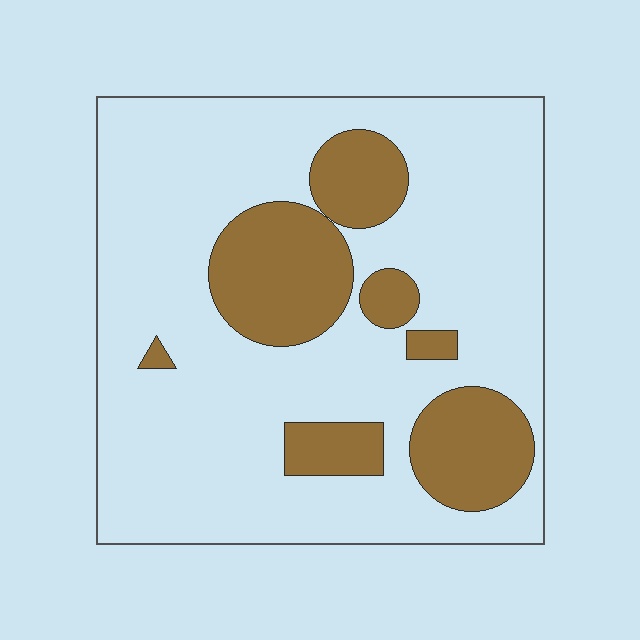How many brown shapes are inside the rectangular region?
7.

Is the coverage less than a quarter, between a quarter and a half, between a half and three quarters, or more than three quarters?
Less than a quarter.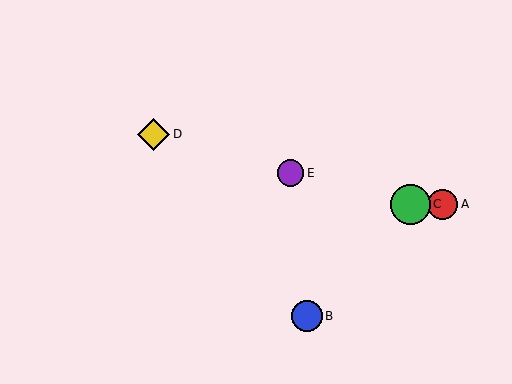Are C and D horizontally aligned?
No, C is at y≈204 and D is at y≈134.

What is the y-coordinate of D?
Object D is at y≈134.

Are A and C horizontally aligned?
Yes, both are at y≈204.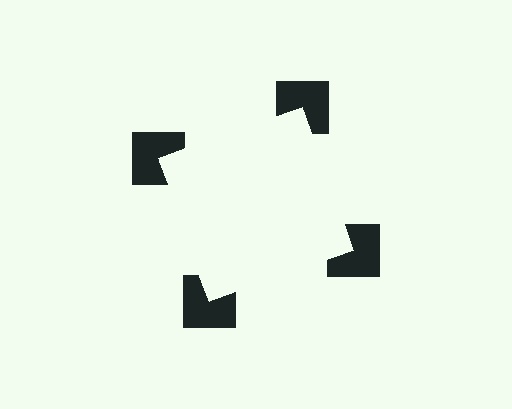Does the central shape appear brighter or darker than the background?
It typically appears slightly brighter than the background, even though no actual brightness change is drawn.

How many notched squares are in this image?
There are 4 — one at each vertex of the illusory square.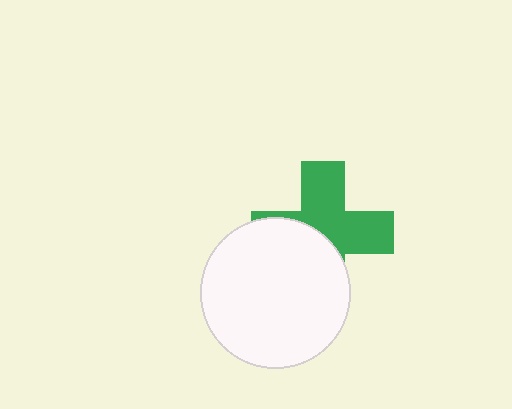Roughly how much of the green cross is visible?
About half of it is visible (roughly 55%).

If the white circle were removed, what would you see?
You would see the complete green cross.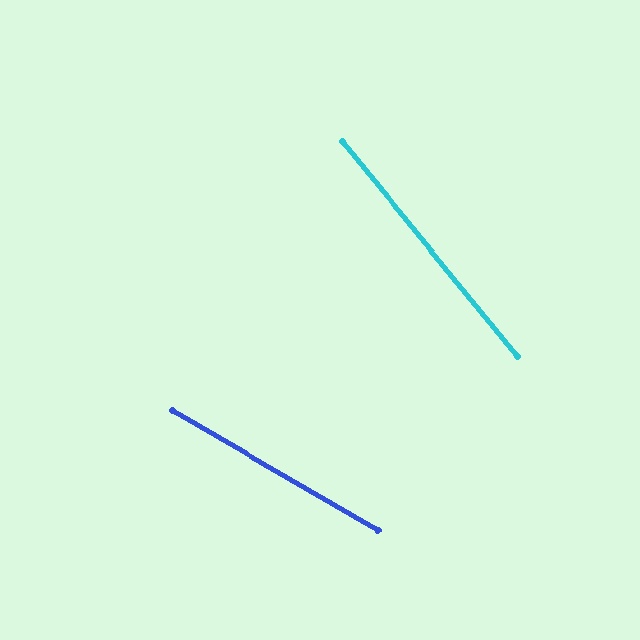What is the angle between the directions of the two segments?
Approximately 21 degrees.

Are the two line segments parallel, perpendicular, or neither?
Neither parallel nor perpendicular — they differ by about 21°.